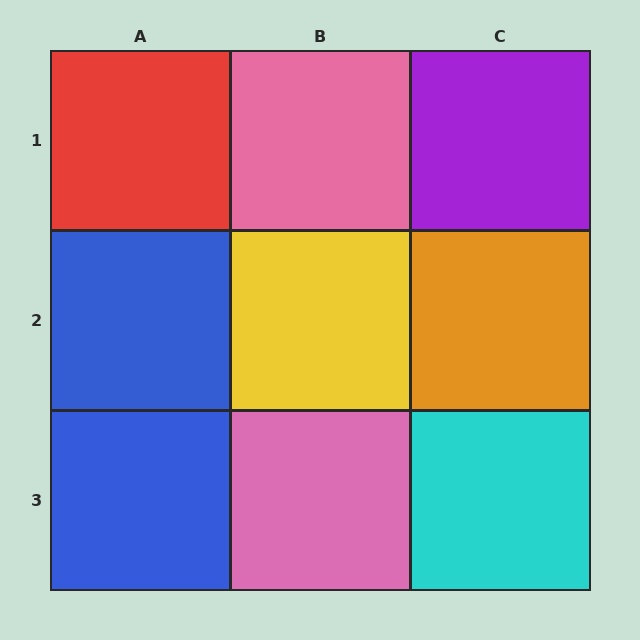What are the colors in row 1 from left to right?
Red, pink, purple.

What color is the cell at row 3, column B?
Pink.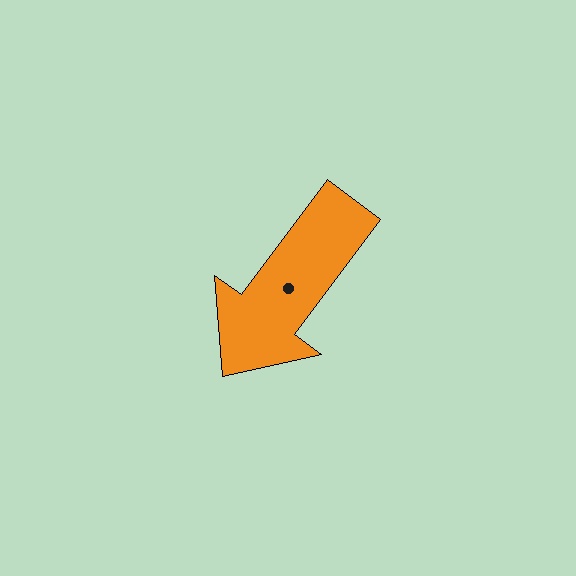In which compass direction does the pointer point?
Southwest.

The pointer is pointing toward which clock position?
Roughly 7 o'clock.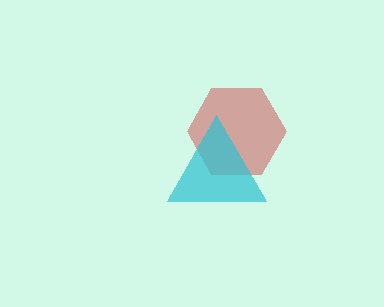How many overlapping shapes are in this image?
There are 2 overlapping shapes in the image.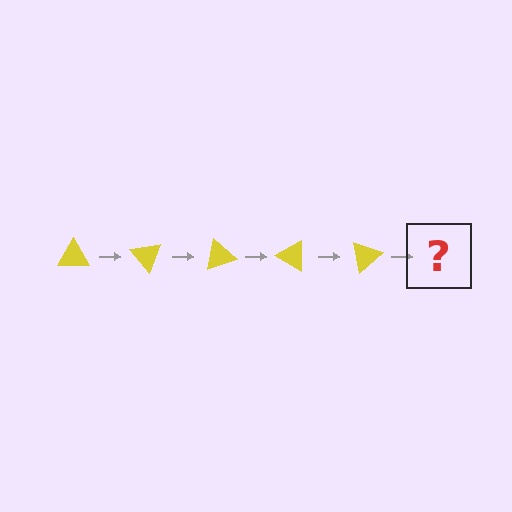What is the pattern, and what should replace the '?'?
The pattern is that the triangle rotates 50 degrees each step. The '?' should be a yellow triangle rotated 250 degrees.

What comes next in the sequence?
The next element should be a yellow triangle rotated 250 degrees.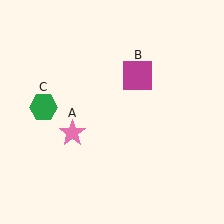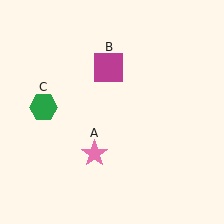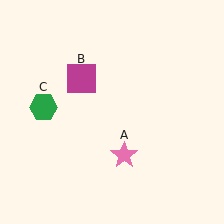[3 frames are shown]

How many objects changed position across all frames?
2 objects changed position: pink star (object A), magenta square (object B).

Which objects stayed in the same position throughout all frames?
Green hexagon (object C) remained stationary.